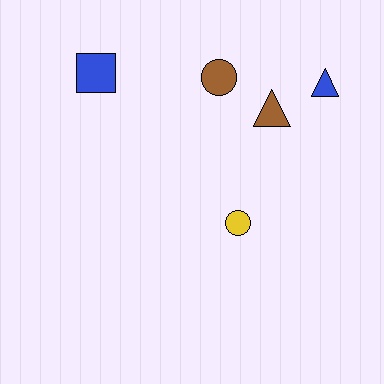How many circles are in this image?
There are 2 circles.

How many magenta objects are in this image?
There are no magenta objects.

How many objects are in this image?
There are 5 objects.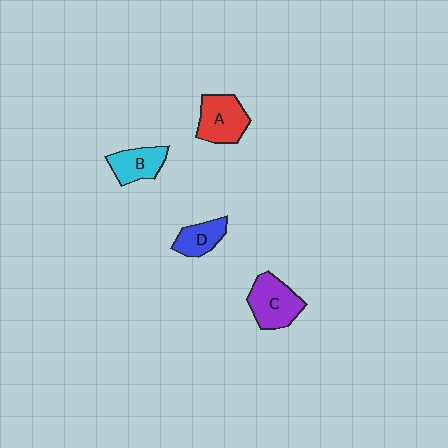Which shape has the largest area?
Shape C (purple).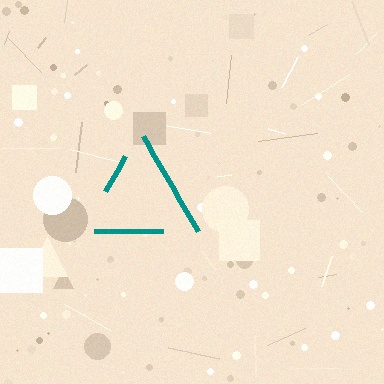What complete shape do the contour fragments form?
The contour fragments form a triangle.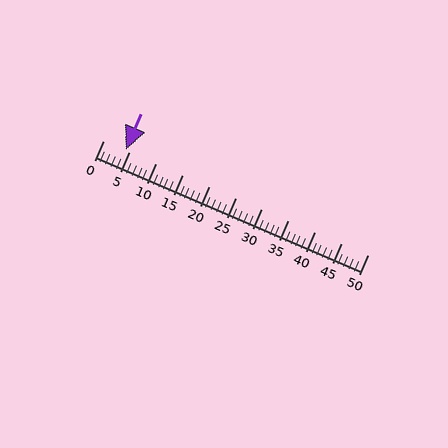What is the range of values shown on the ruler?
The ruler shows values from 0 to 50.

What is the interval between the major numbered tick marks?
The major tick marks are spaced 5 units apart.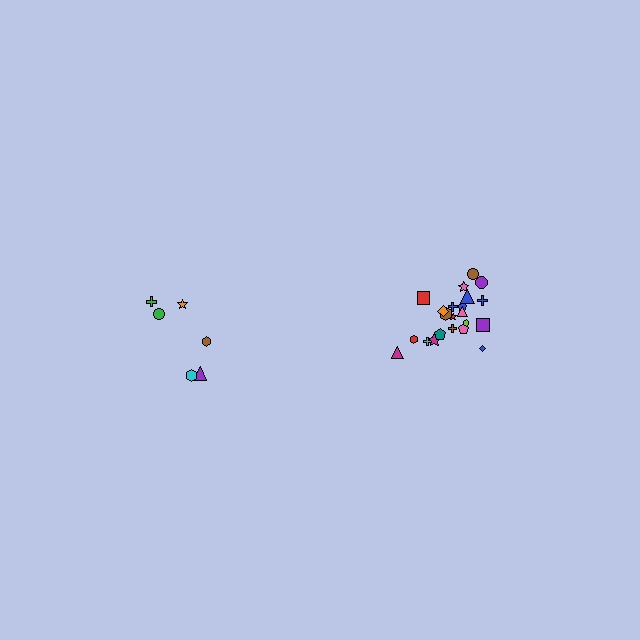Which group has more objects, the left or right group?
The right group.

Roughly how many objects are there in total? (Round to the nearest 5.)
Roughly 30 objects in total.